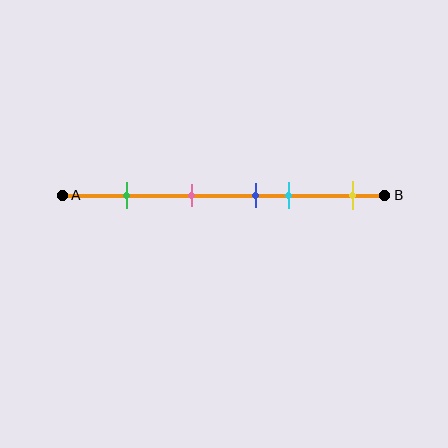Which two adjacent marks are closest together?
The blue and cyan marks are the closest adjacent pair.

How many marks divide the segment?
There are 5 marks dividing the segment.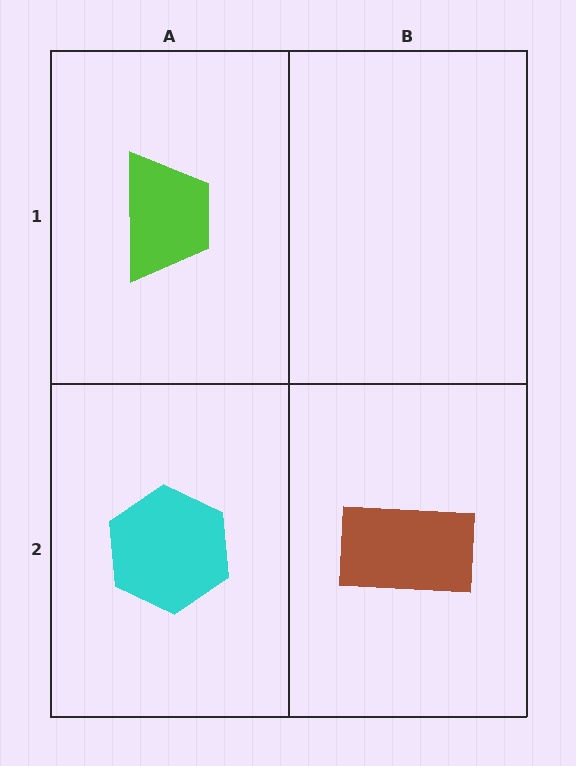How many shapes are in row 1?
1 shape.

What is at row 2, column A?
A cyan hexagon.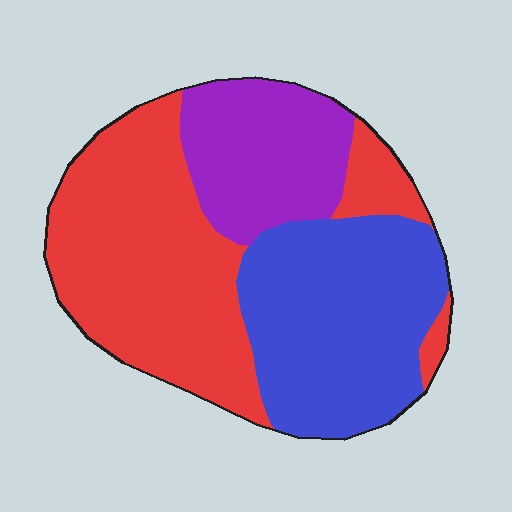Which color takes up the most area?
Red, at roughly 45%.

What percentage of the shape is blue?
Blue takes up about one third (1/3) of the shape.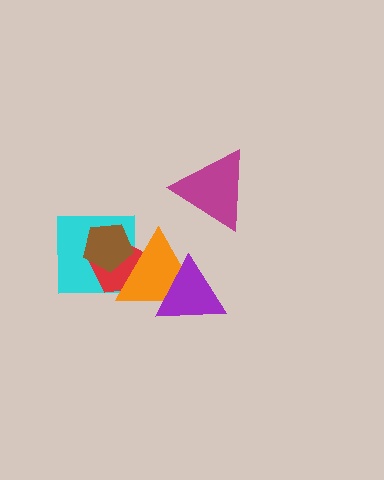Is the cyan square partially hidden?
Yes, it is partially covered by another shape.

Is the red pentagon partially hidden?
Yes, it is partially covered by another shape.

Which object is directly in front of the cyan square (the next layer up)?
The red pentagon is directly in front of the cyan square.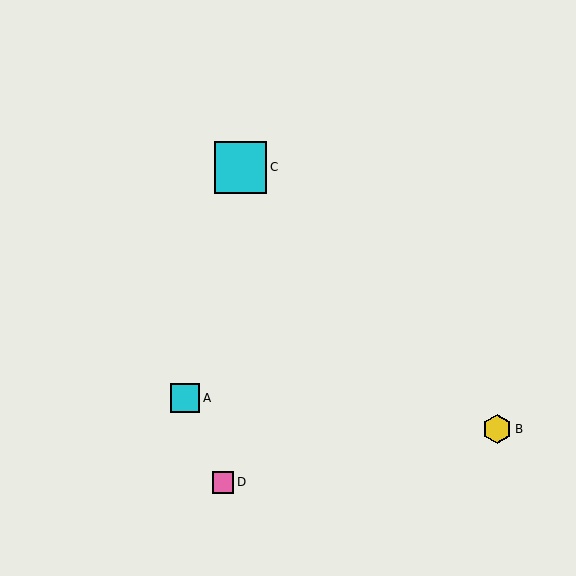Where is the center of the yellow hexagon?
The center of the yellow hexagon is at (497, 429).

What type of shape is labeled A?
Shape A is a cyan square.